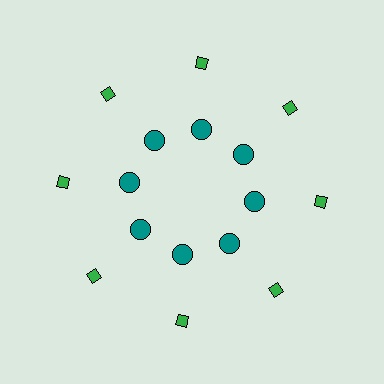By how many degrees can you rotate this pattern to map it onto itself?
The pattern maps onto itself every 45 degrees of rotation.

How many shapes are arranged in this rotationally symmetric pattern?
There are 16 shapes, arranged in 8 groups of 2.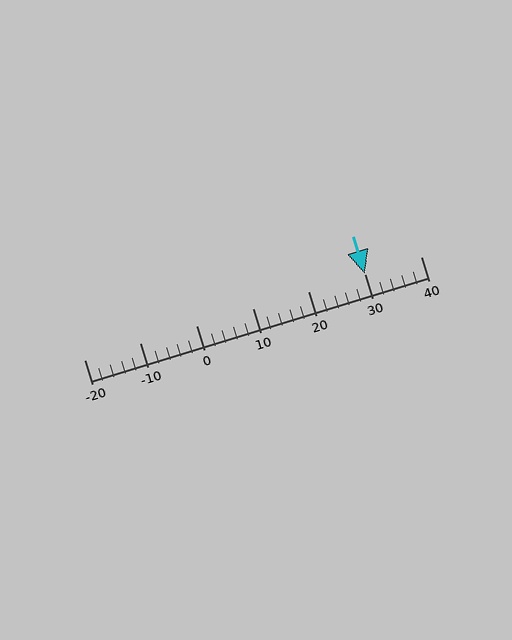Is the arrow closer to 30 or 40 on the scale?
The arrow is closer to 30.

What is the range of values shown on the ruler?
The ruler shows values from -20 to 40.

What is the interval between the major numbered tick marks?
The major tick marks are spaced 10 units apart.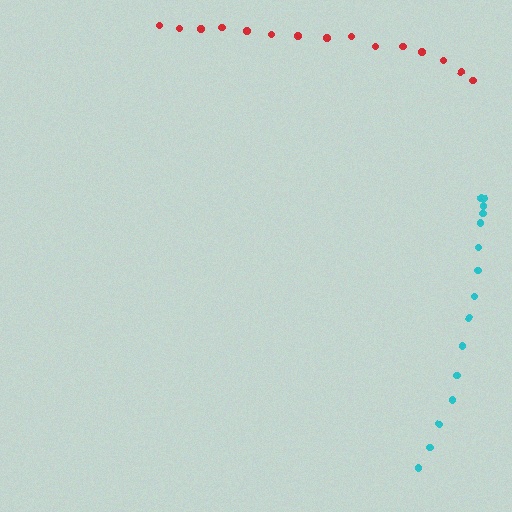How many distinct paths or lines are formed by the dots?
There are 2 distinct paths.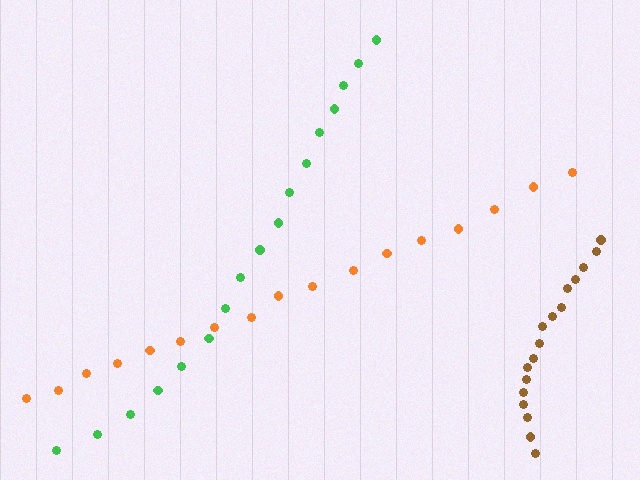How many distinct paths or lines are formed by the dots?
There are 3 distinct paths.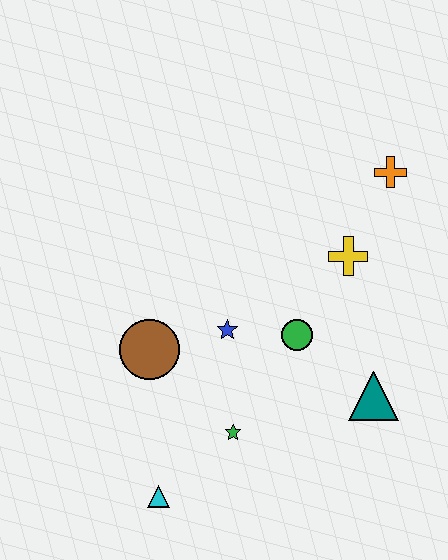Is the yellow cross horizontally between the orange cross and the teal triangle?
No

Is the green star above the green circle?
No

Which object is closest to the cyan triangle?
The green star is closest to the cyan triangle.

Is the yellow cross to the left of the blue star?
No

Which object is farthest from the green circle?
The cyan triangle is farthest from the green circle.